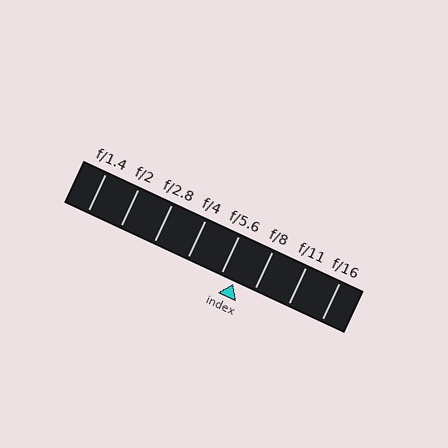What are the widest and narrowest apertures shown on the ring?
The widest aperture shown is f/1.4 and the narrowest is f/16.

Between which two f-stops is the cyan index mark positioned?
The index mark is between f/5.6 and f/8.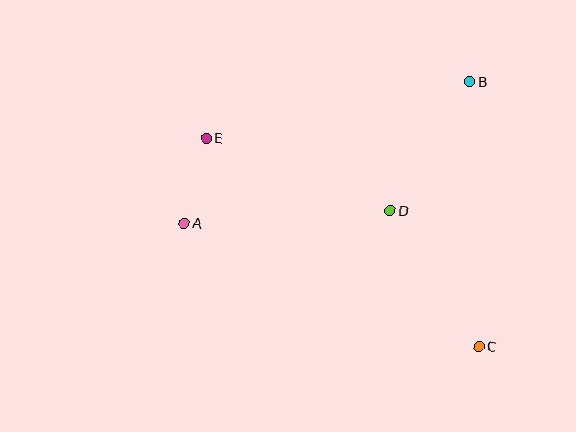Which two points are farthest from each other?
Points C and E are farthest from each other.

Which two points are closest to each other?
Points A and E are closest to each other.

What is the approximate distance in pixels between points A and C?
The distance between A and C is approximately 320 pixels.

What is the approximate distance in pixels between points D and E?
The distance between D and E is approximately 198 pixels.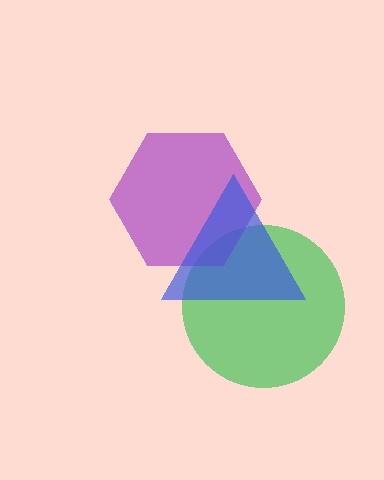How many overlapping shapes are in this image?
There are 3 overlapping shapes in the image.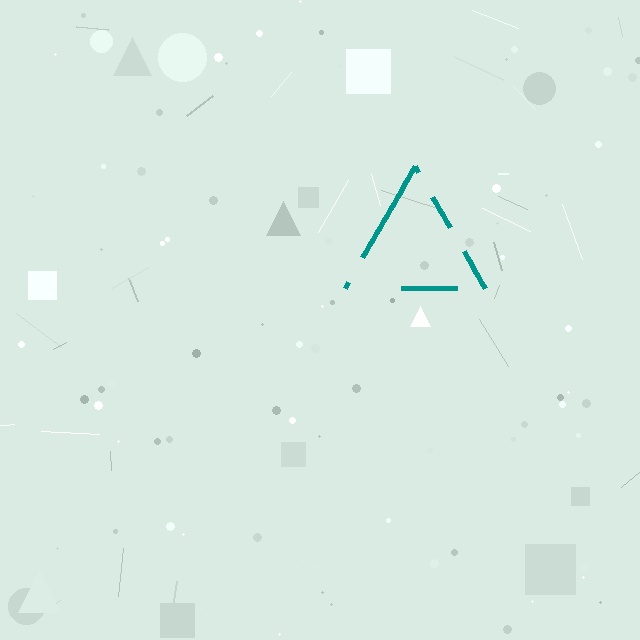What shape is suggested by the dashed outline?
The dashed outline suggests a triangle.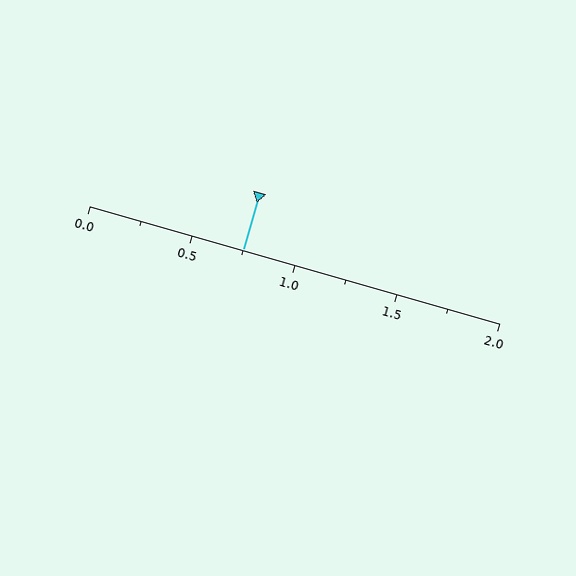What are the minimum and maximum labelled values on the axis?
The axis runs from 0.0 to 2.0.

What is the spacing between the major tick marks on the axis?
The major ticks are spaced 0.5 apart.